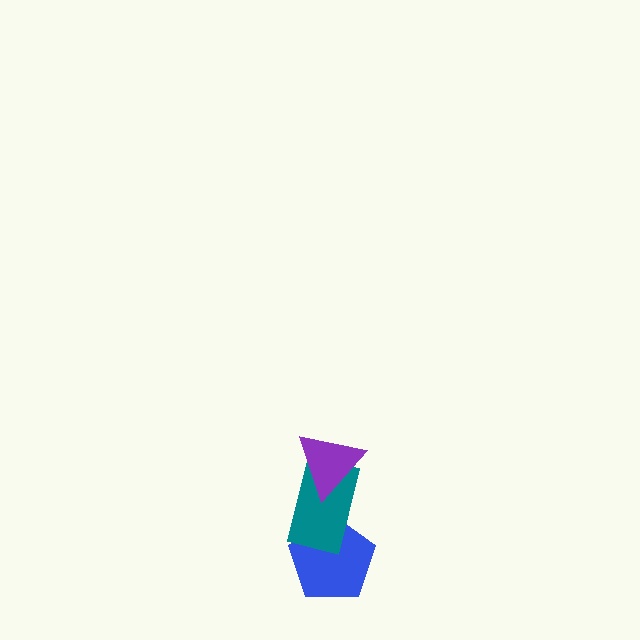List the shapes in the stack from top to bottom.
From top to bottom: the purple triangle, the teal rectangle, the blue pentagon.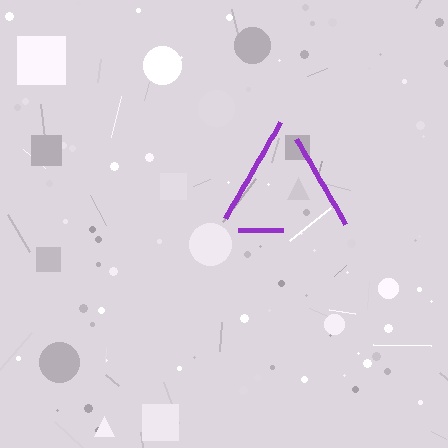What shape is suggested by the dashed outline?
The dashed outline suggests a triangle.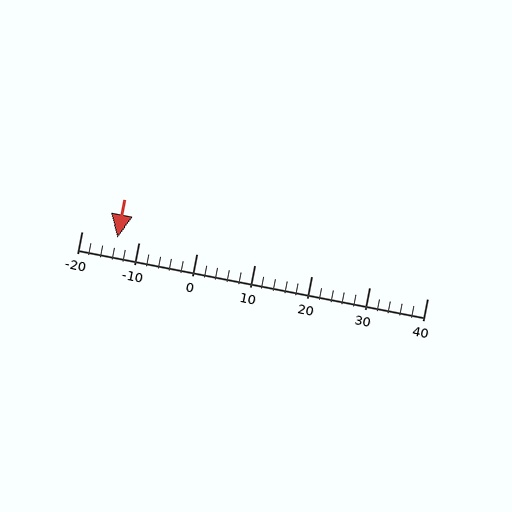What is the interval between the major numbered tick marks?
The major tick marks are spaced 10 units apart.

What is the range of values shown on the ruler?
The ruler shows values from -20 to 40.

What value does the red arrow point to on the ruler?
The red arrow points to approximately -14.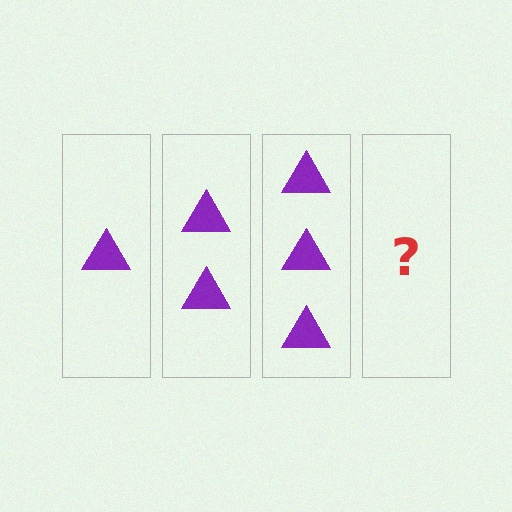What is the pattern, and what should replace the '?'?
The pattern is that each step adds one more triangle. The '?' should be 4 triangles.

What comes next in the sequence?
The next element should be 4 triangles.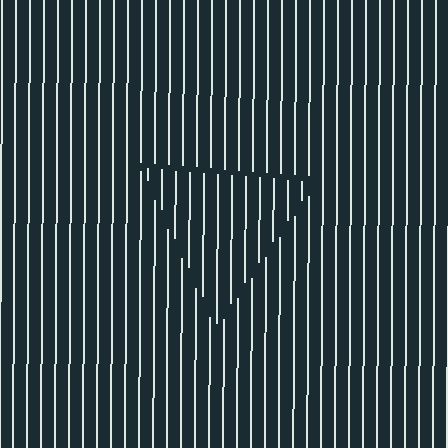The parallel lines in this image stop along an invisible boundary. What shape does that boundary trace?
An illusory triangle. The interior of the shape contains the same grating, shifted by half a period — the contour is defined by the phase discontinuity where line-ends from the inner and outer gratings abut.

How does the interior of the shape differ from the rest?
The interior of the shape contains the same grating, shifted by half a period — the contour is defined by the phase discontinuity where line-ends from the inner and outer gratings abut.